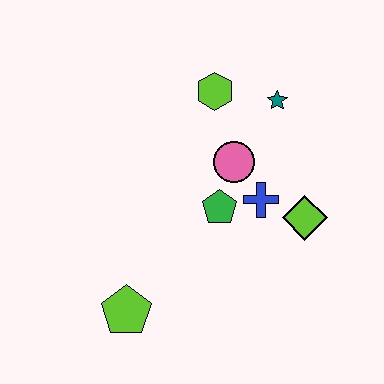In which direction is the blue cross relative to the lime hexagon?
The blue cross is below the lime hexagon.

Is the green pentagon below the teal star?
Yes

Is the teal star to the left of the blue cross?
No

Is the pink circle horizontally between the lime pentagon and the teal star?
Yes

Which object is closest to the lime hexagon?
The teal star is closest to the lime hexagon.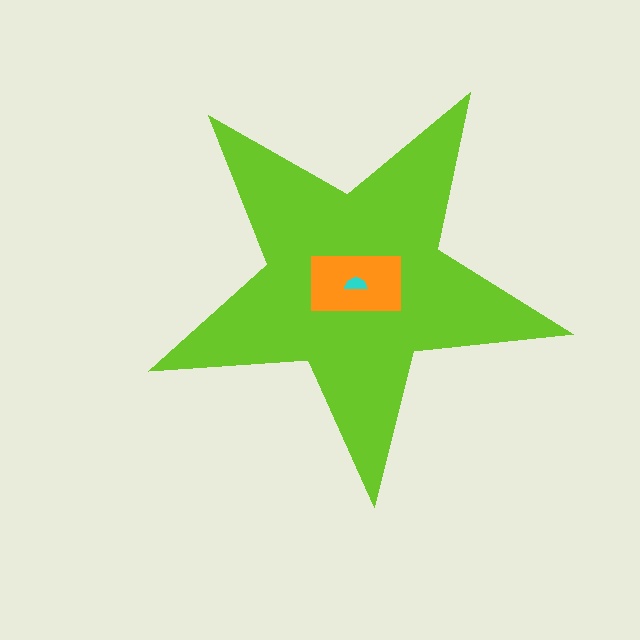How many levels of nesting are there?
3.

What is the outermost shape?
The lime star.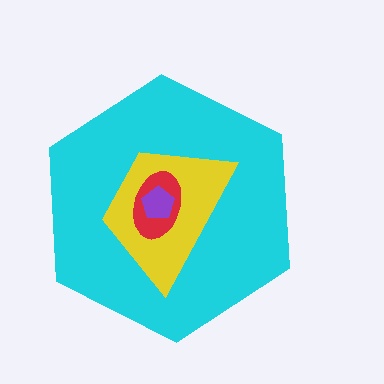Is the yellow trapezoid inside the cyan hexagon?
Yes.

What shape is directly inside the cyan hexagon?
The yellow trapezoid.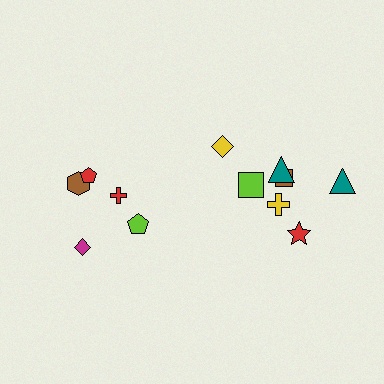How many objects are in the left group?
There are 5 objects.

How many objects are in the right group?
There are 7 objects.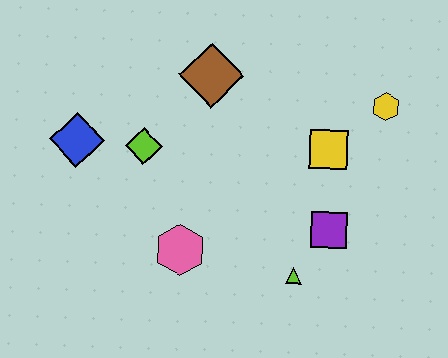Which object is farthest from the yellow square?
The blue diamond is farthest from the yellow square.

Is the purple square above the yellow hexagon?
No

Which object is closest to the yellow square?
The yellow hexagon is closest to the yellow square.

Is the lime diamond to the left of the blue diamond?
No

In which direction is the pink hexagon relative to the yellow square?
The pink hexagon is to the left of the yellow square.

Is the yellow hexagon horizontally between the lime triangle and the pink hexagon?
No